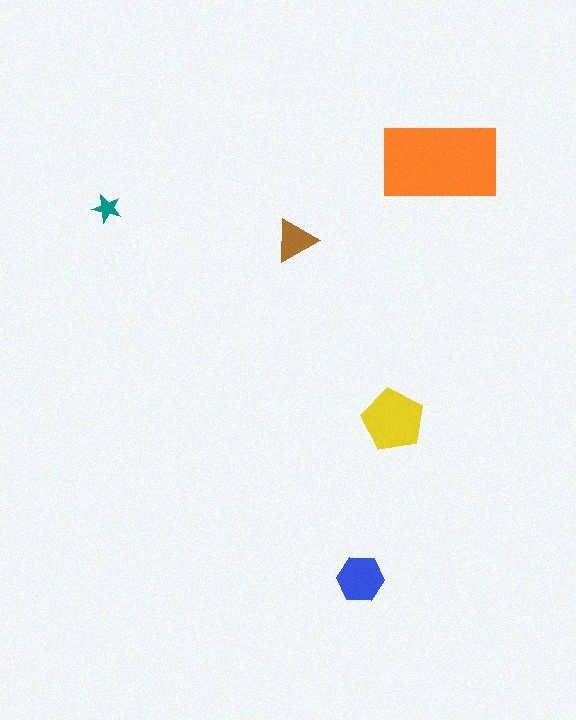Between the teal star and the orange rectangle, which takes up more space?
The orange rectangle.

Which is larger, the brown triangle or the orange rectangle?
The orange rectangle.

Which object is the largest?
The orange rectangle.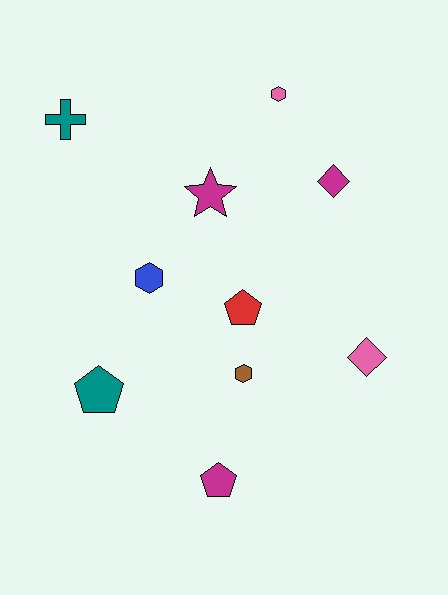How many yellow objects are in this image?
There are no yellow objects.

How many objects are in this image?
There are 10 objects.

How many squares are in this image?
There are no squares.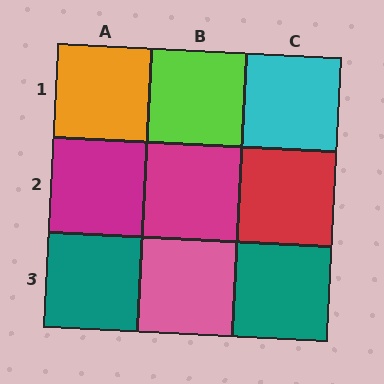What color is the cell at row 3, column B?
Pink.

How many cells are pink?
1 cell is pink.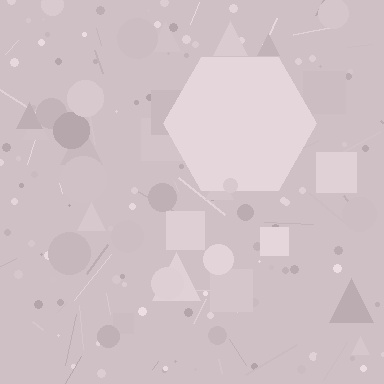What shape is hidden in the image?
A hexagon is hidden in the image.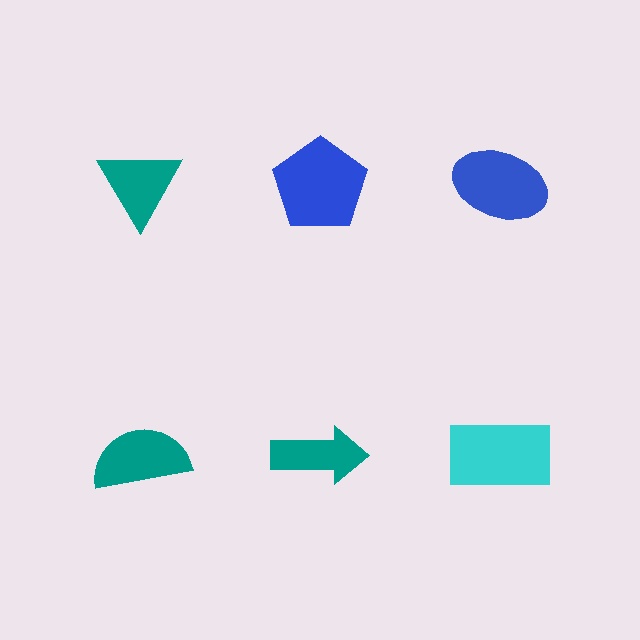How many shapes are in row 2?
3 shapes.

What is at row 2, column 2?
A teal arrow.